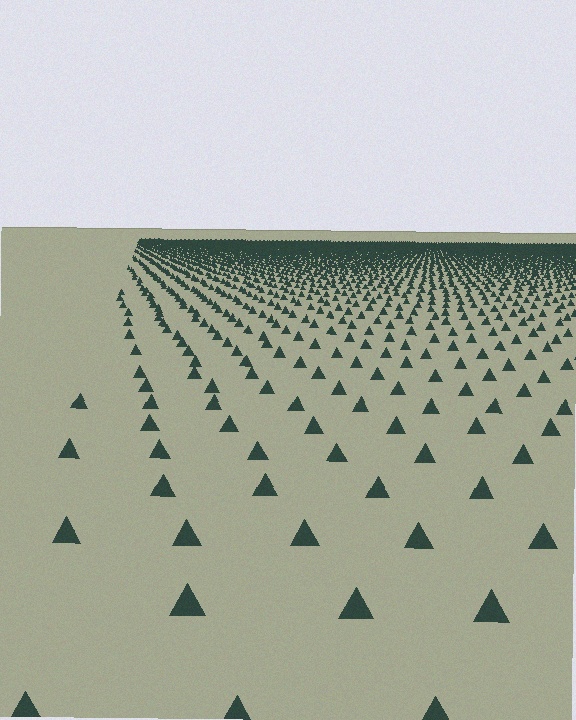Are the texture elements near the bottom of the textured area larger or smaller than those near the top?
Larger. Near the bottom, elements are closer to the viewer and appear at a bigger on-screen size.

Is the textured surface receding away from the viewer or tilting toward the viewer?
The surface is receding away from the viewer. Texture elements get smaller and denser toward the top.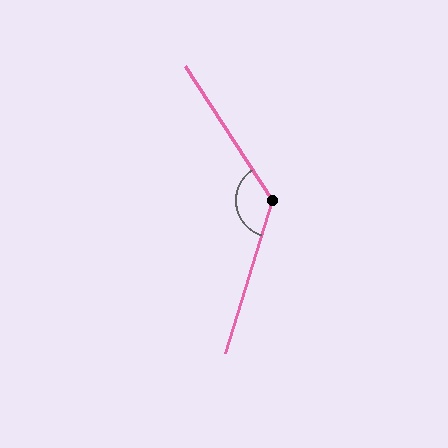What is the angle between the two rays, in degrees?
Approximately 130 degrees.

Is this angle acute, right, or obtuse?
It is obtuse.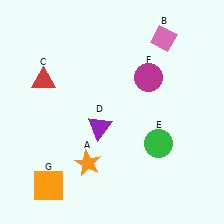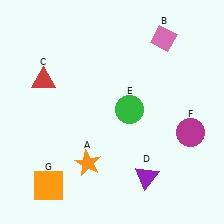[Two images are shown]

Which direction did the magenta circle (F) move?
The magenta circle (F) moved down.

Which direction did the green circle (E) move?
The green circle (E) moved up.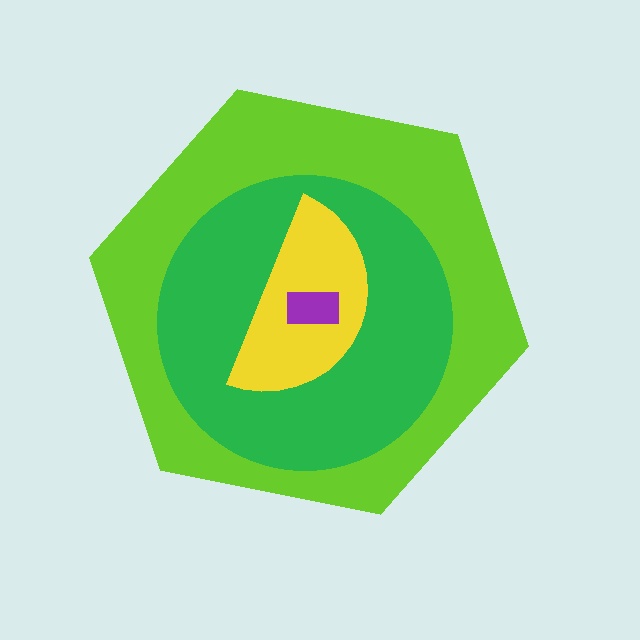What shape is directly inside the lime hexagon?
The green circle.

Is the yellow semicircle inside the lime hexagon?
Yes.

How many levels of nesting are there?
4.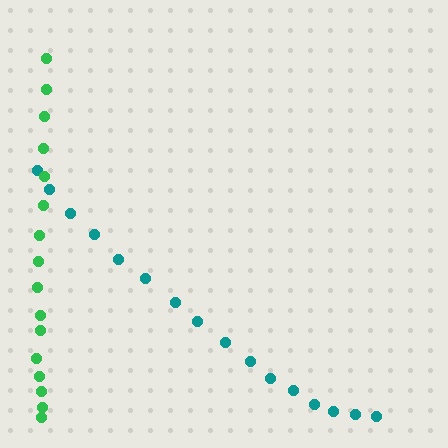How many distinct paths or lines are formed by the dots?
There are 2 distinct paths.